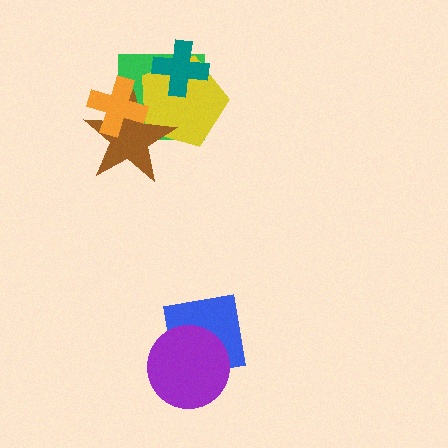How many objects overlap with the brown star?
3 objects overlap with the brown star.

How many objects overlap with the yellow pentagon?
4 objects overlap with the yellow pentagon.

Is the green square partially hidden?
Yes, it is partially covered by another shape.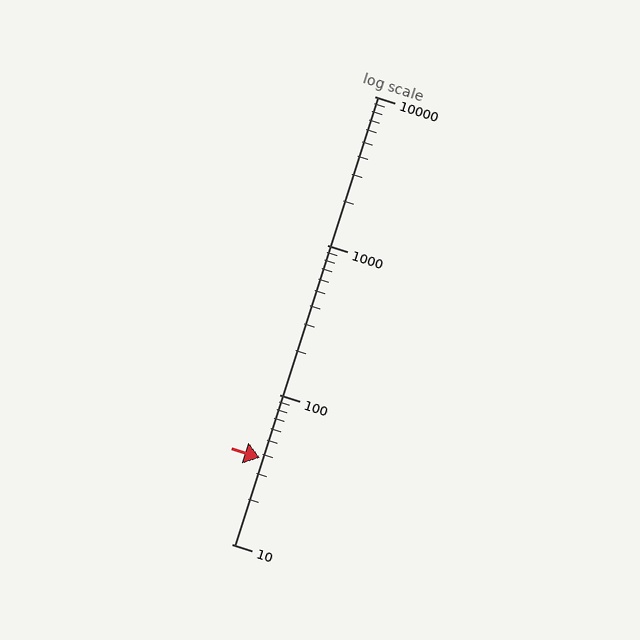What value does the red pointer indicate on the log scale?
The pointer indicates approximately 38.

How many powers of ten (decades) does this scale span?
The scale spans 3 decades, from 10 to 10000.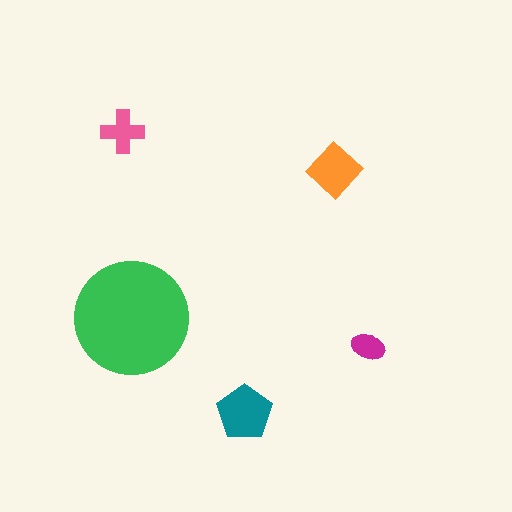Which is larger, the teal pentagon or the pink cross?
The teal pentagon.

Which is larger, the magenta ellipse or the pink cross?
The pink cross.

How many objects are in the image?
There are 5 objects in the image.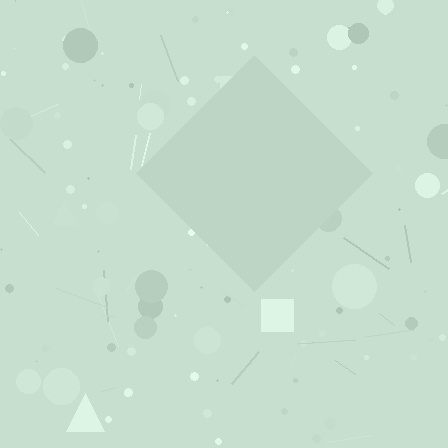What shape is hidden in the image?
A diamond is hidden in the image.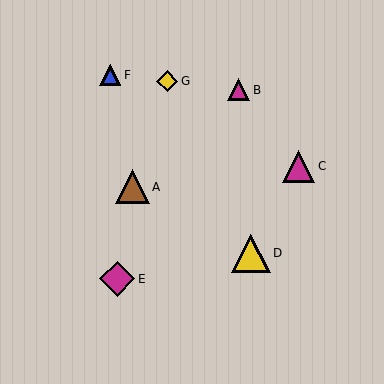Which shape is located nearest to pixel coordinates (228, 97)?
The magenta triangle (labeled B) at (239, 90) is nearest to that location.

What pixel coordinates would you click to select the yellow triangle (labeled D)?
Click at (251, 253) to select the yellow triangle D.